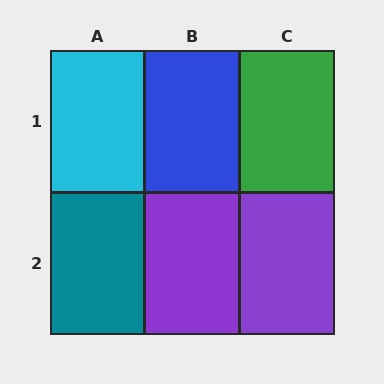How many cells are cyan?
1 cell is cyan.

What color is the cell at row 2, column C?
Purple.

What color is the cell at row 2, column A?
Teal.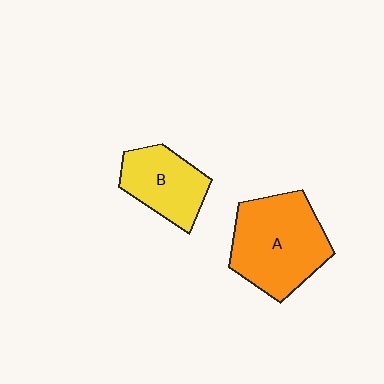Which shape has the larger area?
Shape A (orange).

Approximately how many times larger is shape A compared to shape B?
Approximately 1.6 times.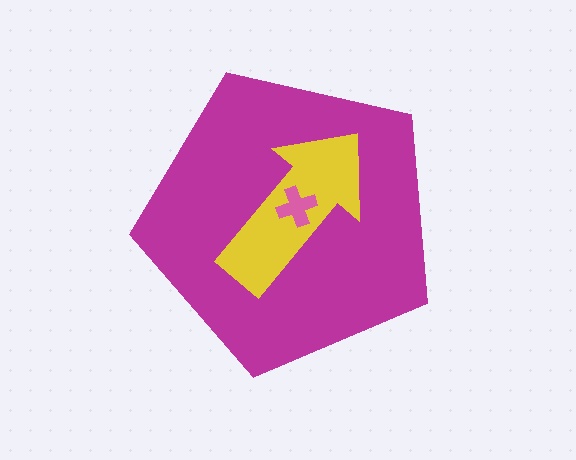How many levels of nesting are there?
3.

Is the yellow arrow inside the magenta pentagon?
Yes.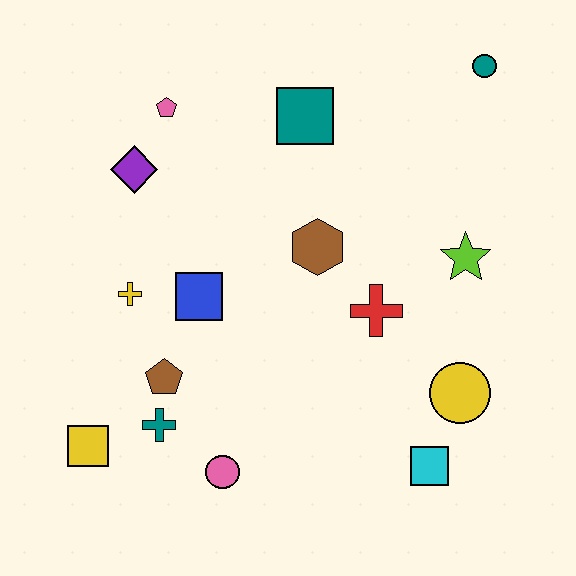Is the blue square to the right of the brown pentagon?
Yes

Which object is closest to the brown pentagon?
The teal cross is closest to the brown pentagon.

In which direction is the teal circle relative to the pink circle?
The teal circle is above the pink circle.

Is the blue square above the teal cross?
Yes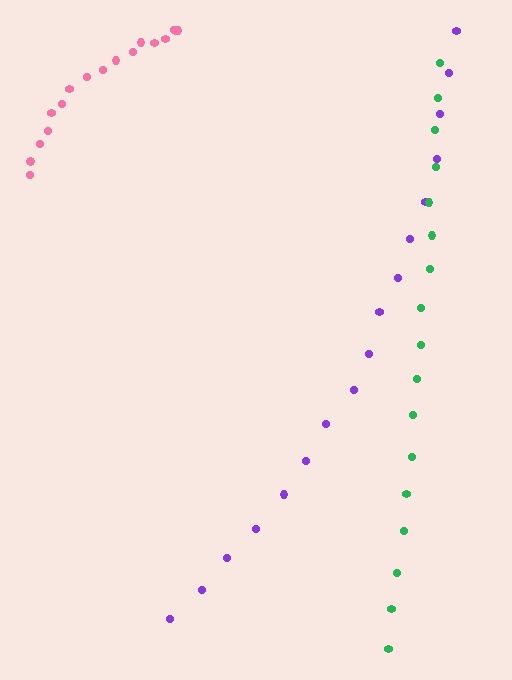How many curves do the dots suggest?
There are 3 distinct paths.